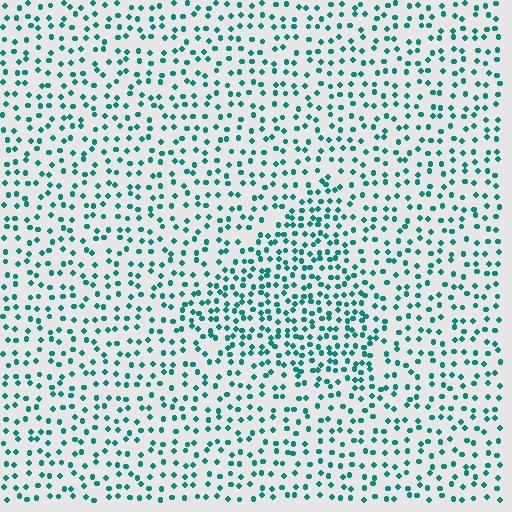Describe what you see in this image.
The image contains small teal elements arranged at two different densities. A triangle-shaped region is visible where the elements are more densely packed than the surrounding area.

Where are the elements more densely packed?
The elements are more densely packed inside the triangle boundary.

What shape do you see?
I see a triangle.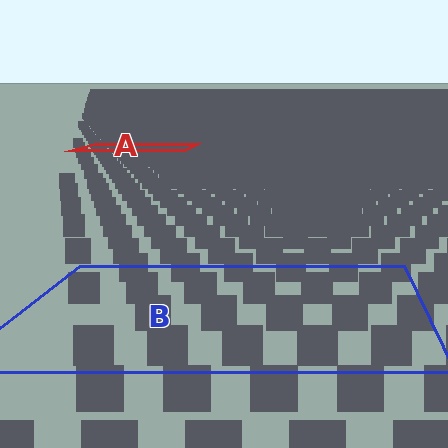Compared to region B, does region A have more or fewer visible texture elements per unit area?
Region A has more texture elements per unit area — they are packed more densely because it is farther away.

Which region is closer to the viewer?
Region B is closer. The texture elements there are larger and more spread out.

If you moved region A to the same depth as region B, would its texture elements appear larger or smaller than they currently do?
They would appear larger. At a closer depth, the same texture elements are projected at a bigger on-screen size.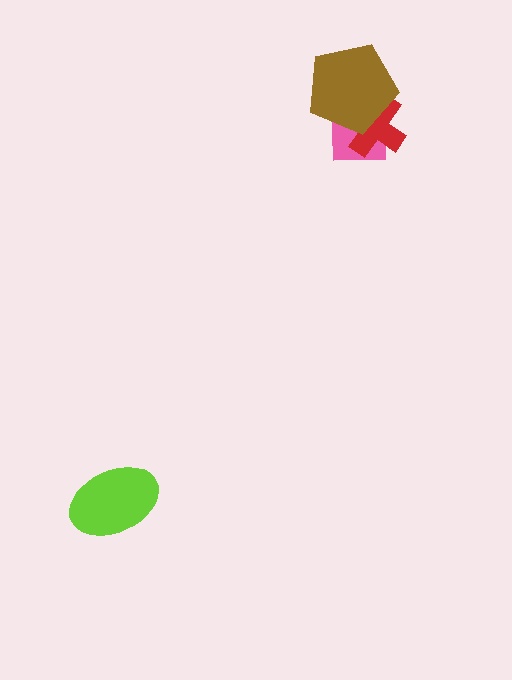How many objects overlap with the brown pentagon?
2 objects overlap with the brown pentagon.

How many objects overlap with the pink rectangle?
2 objects overlap with the pink rectangle.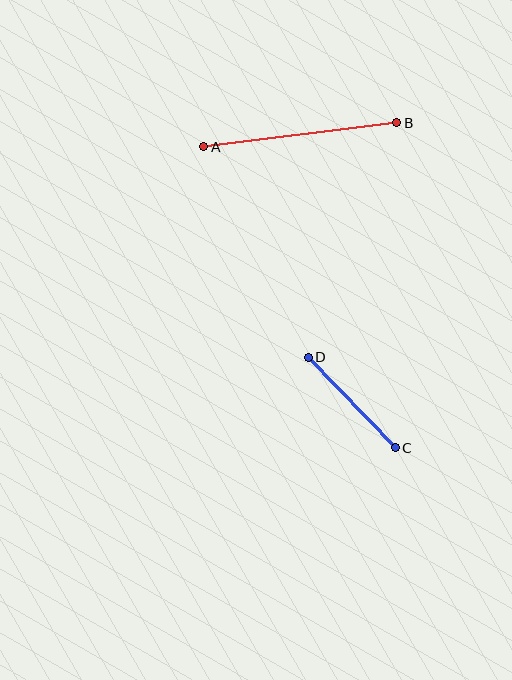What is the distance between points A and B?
The distance is approximately 194 pixels.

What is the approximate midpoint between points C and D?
The midpoint is at approximately (352, 403) pixels.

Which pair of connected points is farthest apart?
Points A and B are farthest apart.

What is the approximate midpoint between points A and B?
The midpoint is at approximately (300, 135) pixels.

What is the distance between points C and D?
The distance is approximately 126 pixels.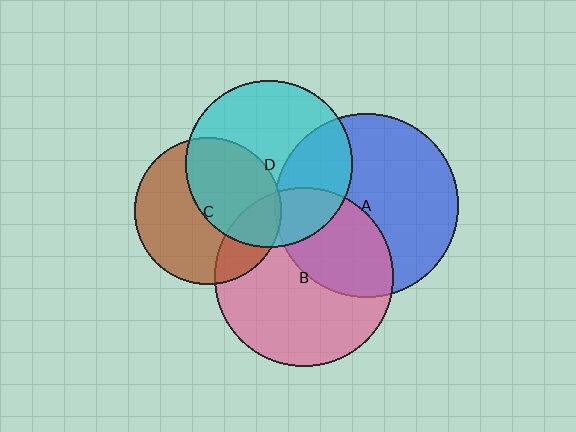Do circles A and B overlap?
Yes.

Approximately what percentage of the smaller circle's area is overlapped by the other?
Approximately 35%.